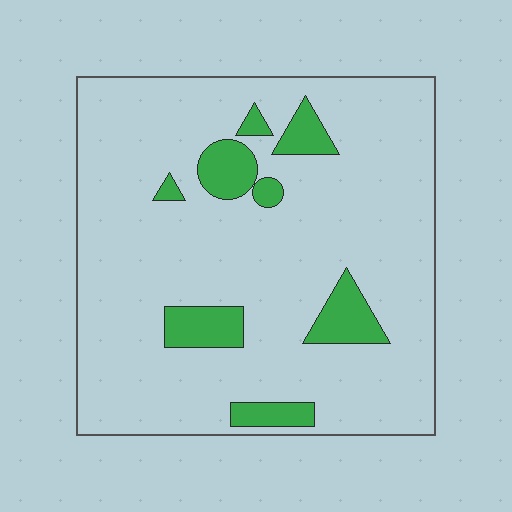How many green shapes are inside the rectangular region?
8.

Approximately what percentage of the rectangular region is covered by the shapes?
Approximately 10%.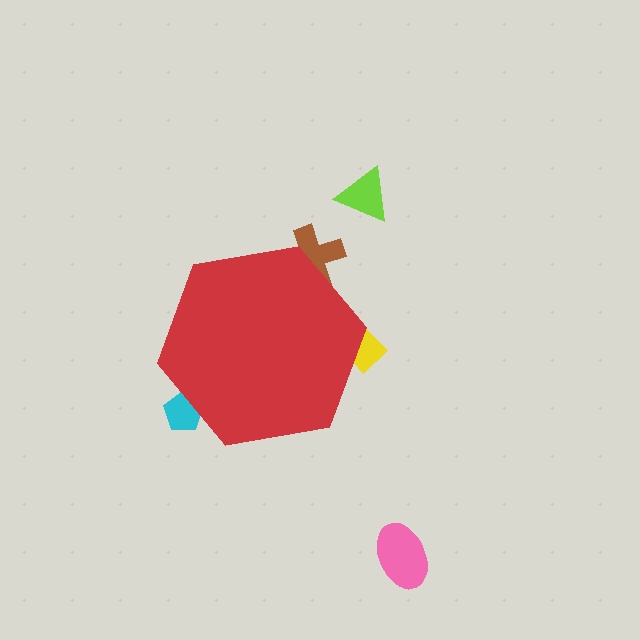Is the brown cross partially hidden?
Yes, the brown cross is partially hidden behind the red hexagon.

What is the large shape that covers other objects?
A red hexagon.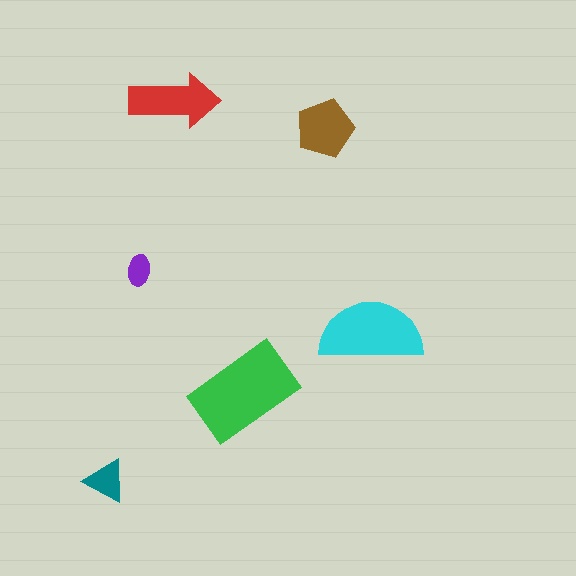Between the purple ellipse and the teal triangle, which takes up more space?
The teal triangle.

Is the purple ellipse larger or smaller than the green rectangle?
Smaller.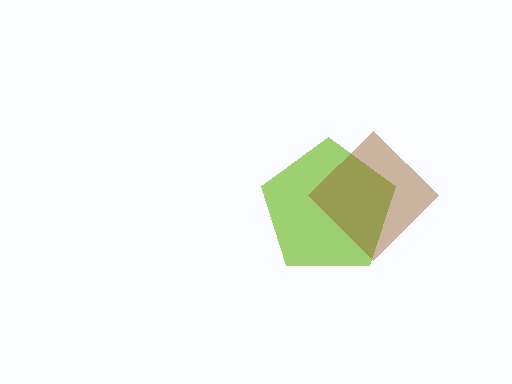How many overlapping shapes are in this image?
There are 2 overlapping shapes in the image.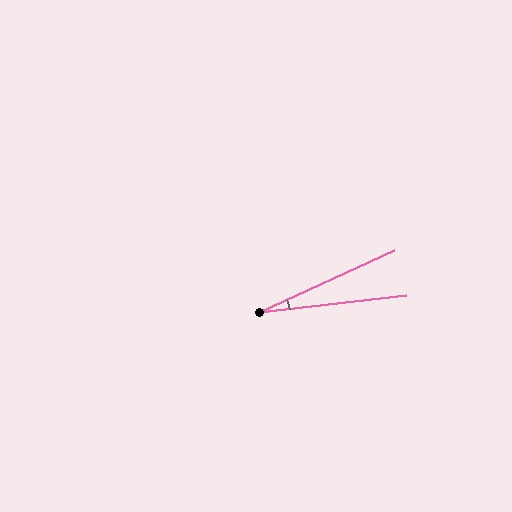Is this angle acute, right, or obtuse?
It is acute.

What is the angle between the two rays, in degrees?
Approximately 18 degrees.